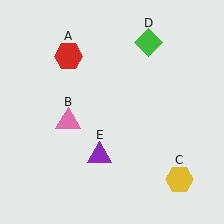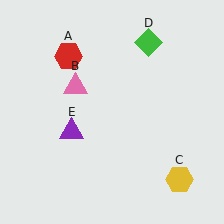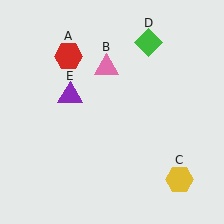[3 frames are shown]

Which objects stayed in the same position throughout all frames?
Red hexagon (object A) and yellow hexagon (object C) and green diamond (object D) remained stationary.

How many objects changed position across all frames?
2 objects changed position: pink triangle (object B), purple triangle (object E).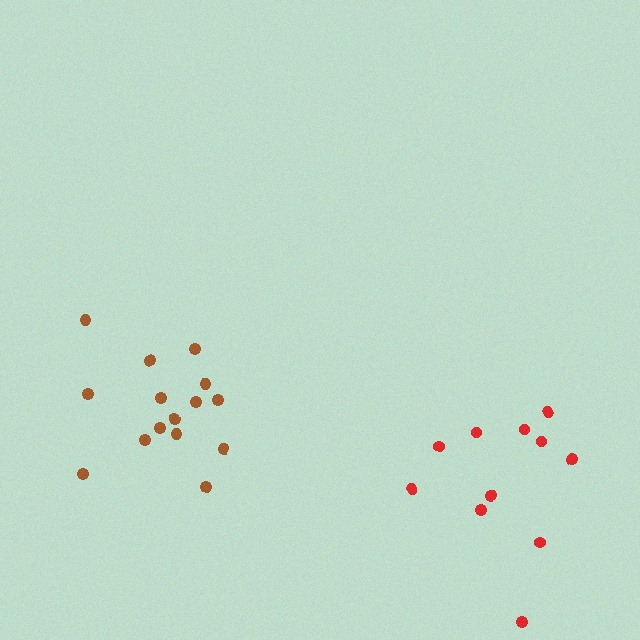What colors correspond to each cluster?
The clusters are colored: red, brown.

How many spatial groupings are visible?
There are 2 spatial groupings.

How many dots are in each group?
Group 1: 11 dots, Group 2: 15 dots (26 total).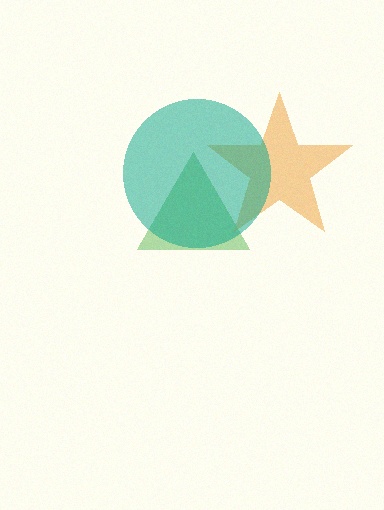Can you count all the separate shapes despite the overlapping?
Yes, there are 3 separate shapes.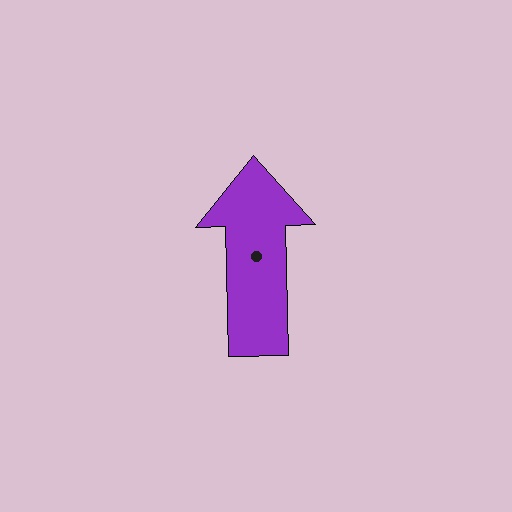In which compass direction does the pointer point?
North.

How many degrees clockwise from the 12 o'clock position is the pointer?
Approximately 359 degrees.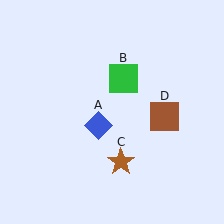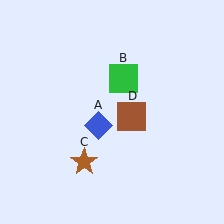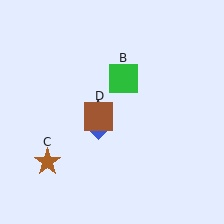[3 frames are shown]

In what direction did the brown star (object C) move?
The brown star (object C) moved left.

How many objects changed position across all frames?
2 objects changed position: brown star (object C), brown square (object D).